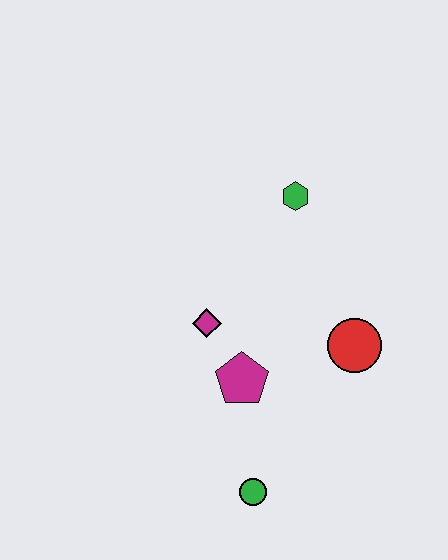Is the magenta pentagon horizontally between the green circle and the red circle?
No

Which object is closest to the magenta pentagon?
The magenta diamond is closest to the magenta pentagon.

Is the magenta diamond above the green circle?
Yes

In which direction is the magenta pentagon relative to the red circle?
The magenta pentagon is to the left of the red circle.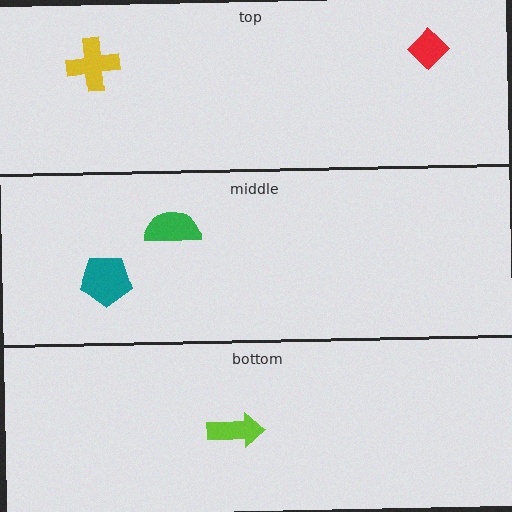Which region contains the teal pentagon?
The middle region.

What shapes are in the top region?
The red diamond, the yellow cross.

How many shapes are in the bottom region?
1.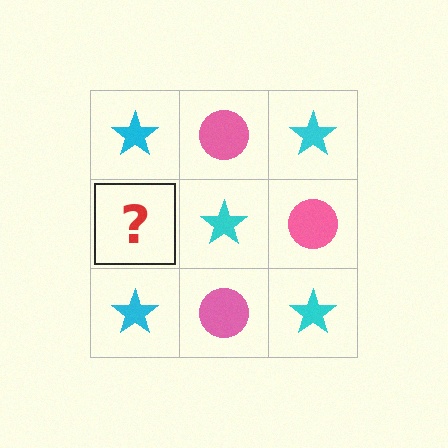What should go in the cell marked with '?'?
The missing cell should contain a pink circle.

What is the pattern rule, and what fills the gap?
The rule is that it alternates cyan star and pink circle in a checkerboard pattern. The gap should be filled with a pink circle.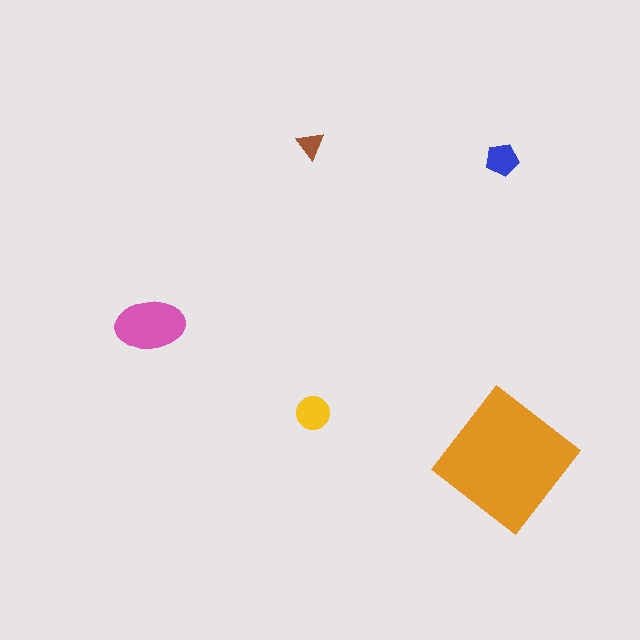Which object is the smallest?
The brown triangle.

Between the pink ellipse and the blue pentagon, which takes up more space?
The pink ellipse.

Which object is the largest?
The orange diamond.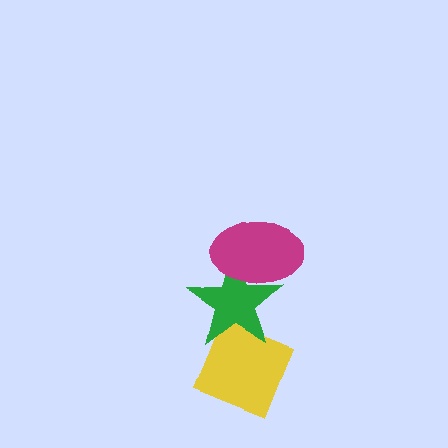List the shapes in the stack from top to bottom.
From top to bottom: the magenta ellipse, the green star, the yellow diamond.